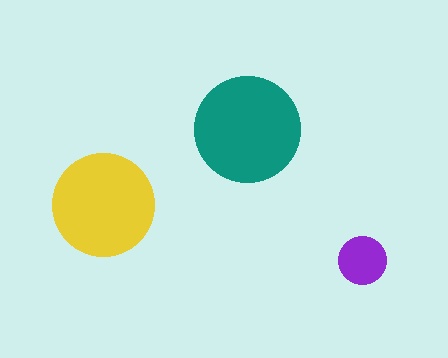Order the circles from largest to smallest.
the teal one, the yellow one, the purple one.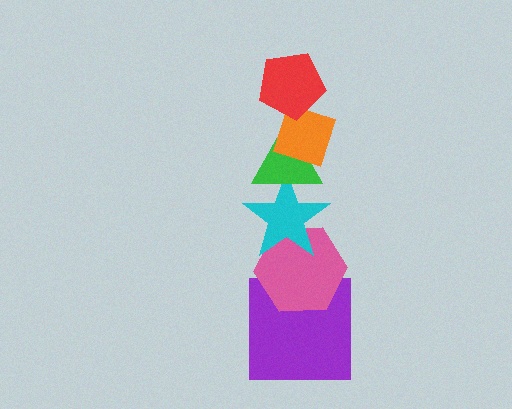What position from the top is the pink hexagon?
The pink hexagon is 5th from the top.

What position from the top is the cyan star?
The cyan star is 4th from the top.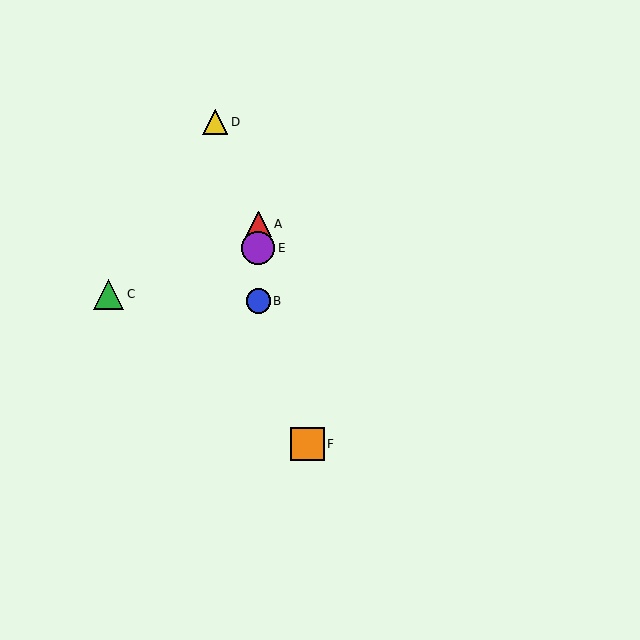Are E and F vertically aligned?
No, E is at x≈258 and F is at x≈307.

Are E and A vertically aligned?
Yes, both are at x≈258.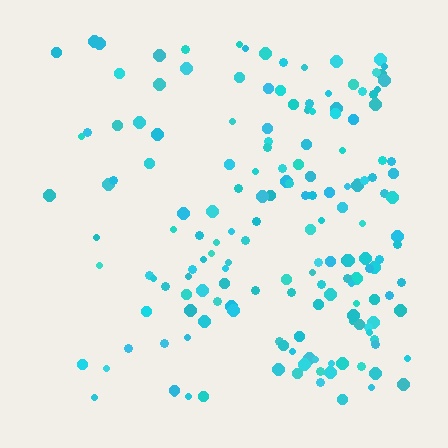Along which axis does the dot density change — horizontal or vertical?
Horizontal.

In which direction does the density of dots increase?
From left to right, with the right side densest.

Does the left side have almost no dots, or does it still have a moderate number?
Still a moderate number, just noticeably fewer than the right.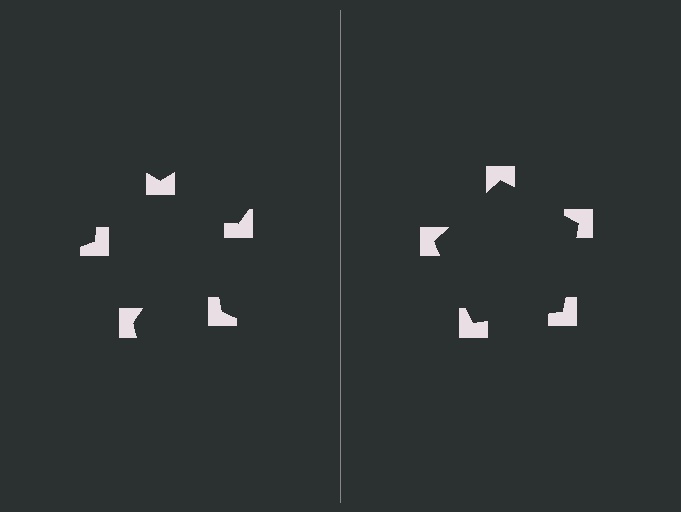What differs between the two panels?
The notched squares are positioned identically on both sides; only the wedge orientations differ. On the right they align to a pentagon; on the left they are misaligned.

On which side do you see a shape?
An illusory pentagon appears on the right side. On the left side the wedge cuts are rotated, so no coherent shape forms.